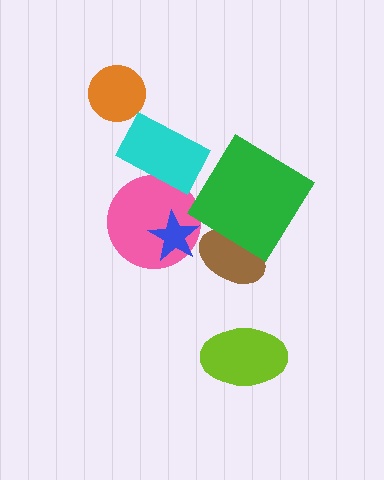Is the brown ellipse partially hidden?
Yes, it is partially covered by another shape.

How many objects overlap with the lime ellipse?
0 objects overlap with the lime ellipse.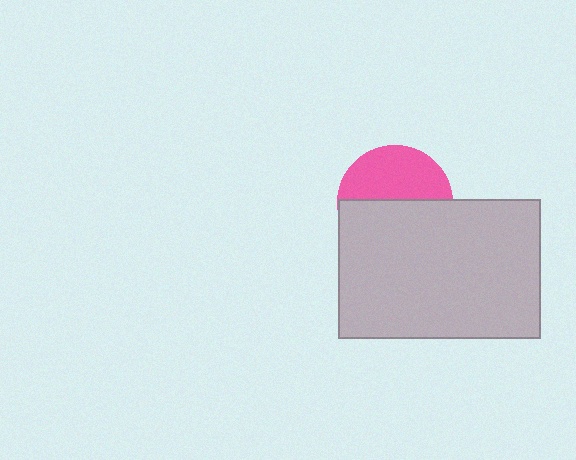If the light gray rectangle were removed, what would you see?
You would see the complete pink circle.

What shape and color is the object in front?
The object in front is a light gray rectangle.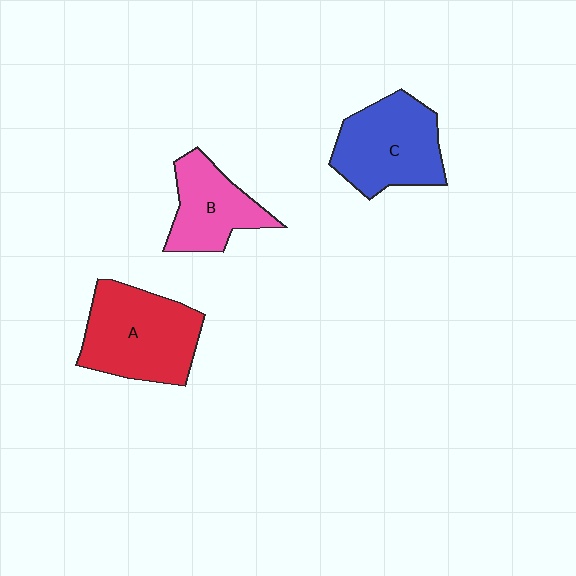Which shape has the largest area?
Shape A (red).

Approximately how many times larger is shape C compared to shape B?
Approximately 1.3 times.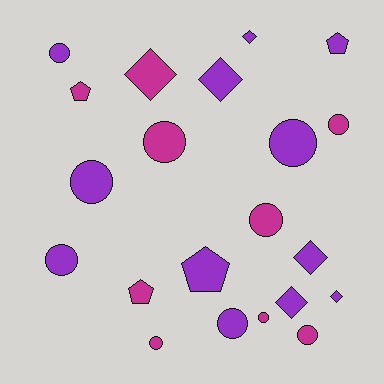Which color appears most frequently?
Purple, with 12 objects.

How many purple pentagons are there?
There are 2 purple pentagons.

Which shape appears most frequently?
Circle, with 11 objects.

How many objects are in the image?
There are 21 objects.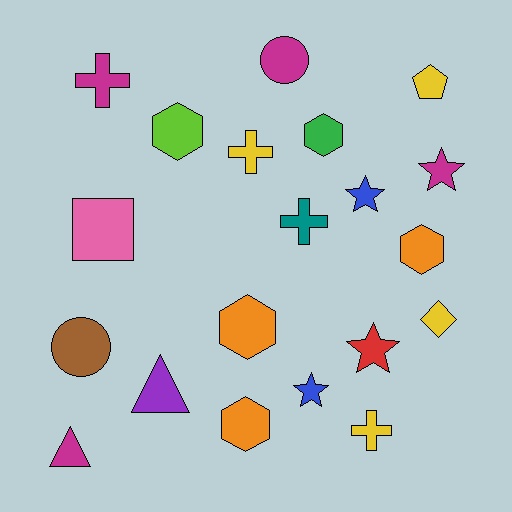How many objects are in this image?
There are 20 objects.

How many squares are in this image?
There is 1 square.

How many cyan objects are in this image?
There are no cyan objects.